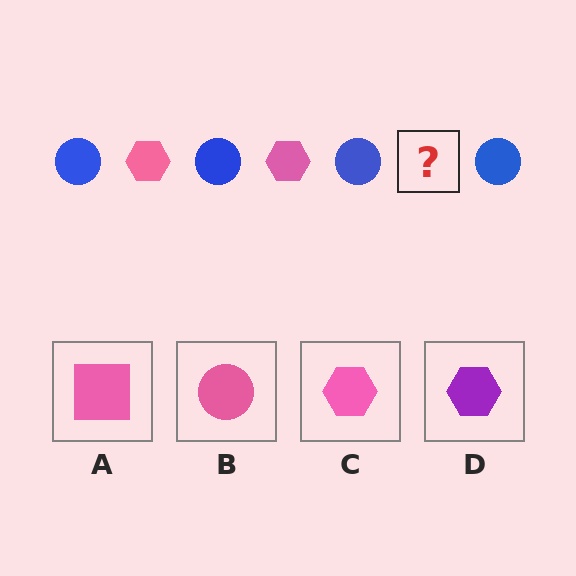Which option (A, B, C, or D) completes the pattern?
C.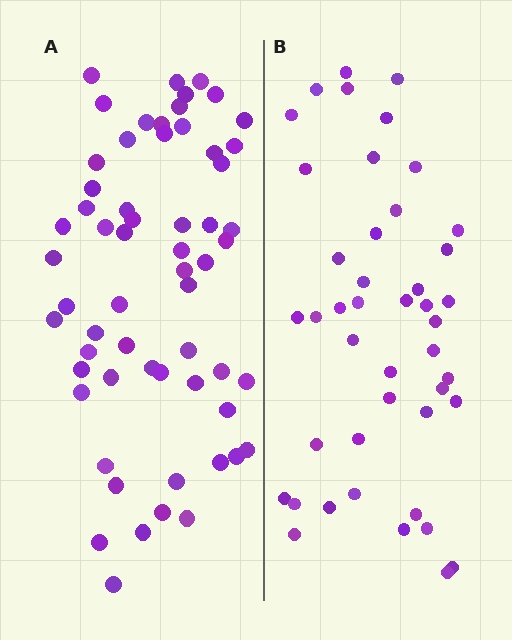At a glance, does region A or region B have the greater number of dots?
Region A (the left region) has more dots.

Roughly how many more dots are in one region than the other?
Region A has approximately 15 more dots than region B.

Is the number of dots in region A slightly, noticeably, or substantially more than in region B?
Region A has noticeably more, but not dramatically so. The ratio is roughly 1.4 to 1.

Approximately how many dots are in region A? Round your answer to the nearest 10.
About 60 dots.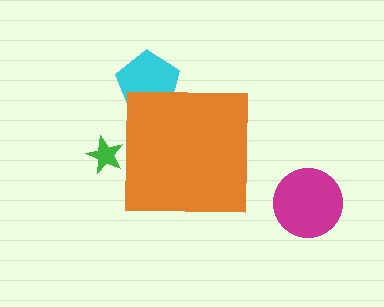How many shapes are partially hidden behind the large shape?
2 shapes are partially hidden.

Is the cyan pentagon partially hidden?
Yes, the cyan pentagon is partially hidden behind the orange square.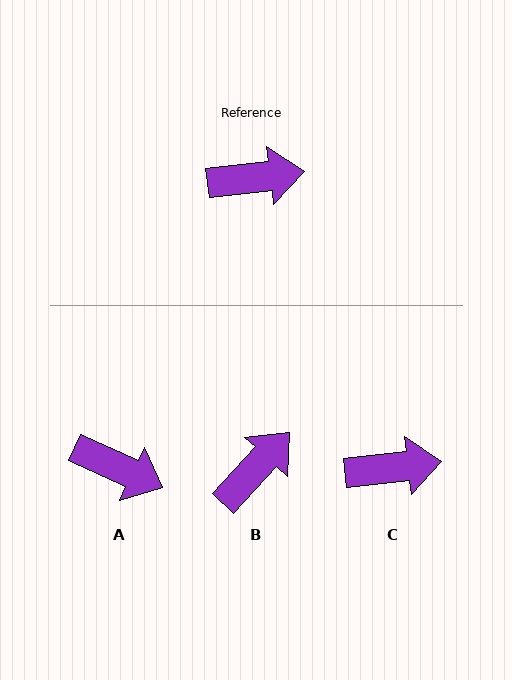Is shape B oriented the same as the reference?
No, it is off by about 40 degrees.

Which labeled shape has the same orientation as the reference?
C.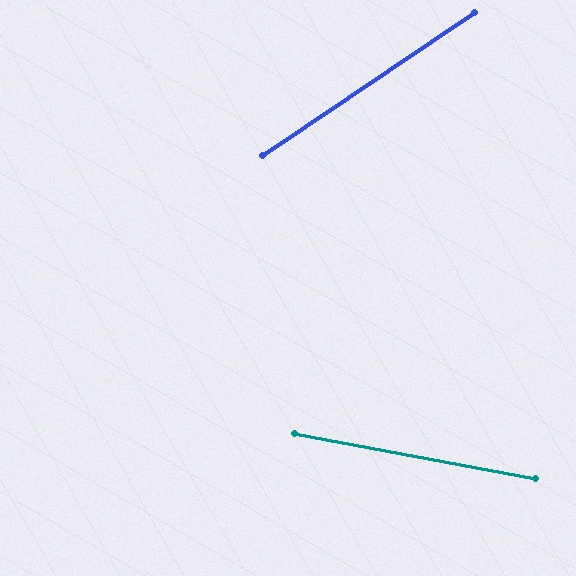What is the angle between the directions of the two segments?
Approximately 45 degrees.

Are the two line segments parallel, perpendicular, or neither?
Neither parallel nor perpendicular — they differ by about 45°.